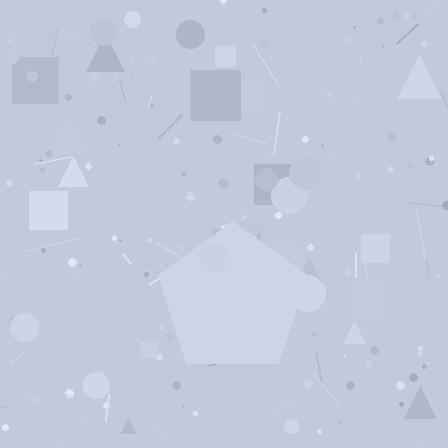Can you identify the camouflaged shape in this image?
The camouflaged shape is a pentagon.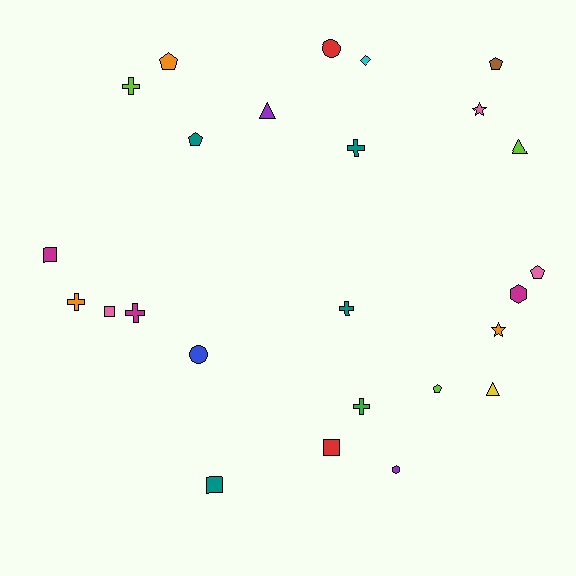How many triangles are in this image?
There are 3 triangles.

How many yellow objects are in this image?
There is 1 yellow object.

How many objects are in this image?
There are 25 objects.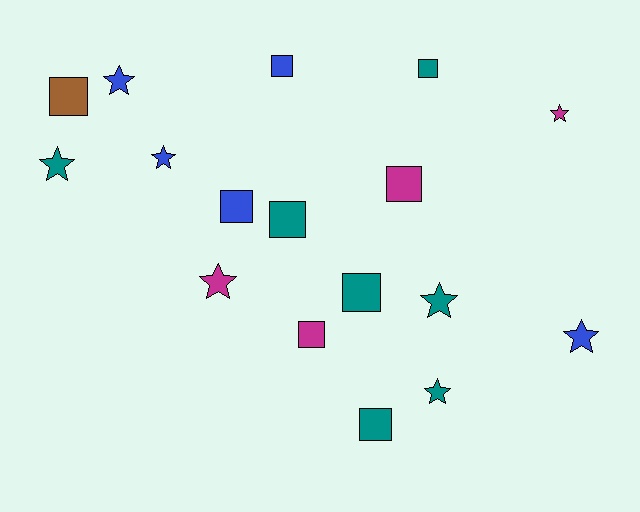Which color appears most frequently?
Teal, with 7 objects.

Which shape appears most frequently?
Square, with 9 objects.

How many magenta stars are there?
There are 2 magenta stars.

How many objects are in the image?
There are 17 objects.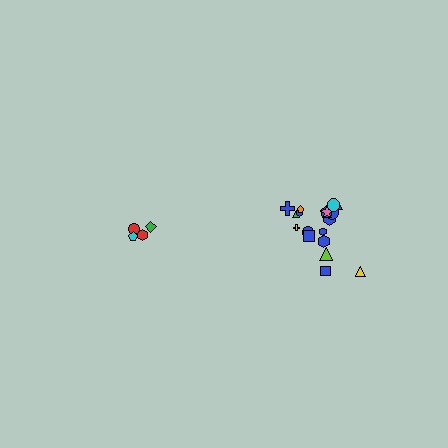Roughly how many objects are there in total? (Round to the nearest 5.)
Roughly 25 objects in total.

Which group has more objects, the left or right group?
The right group.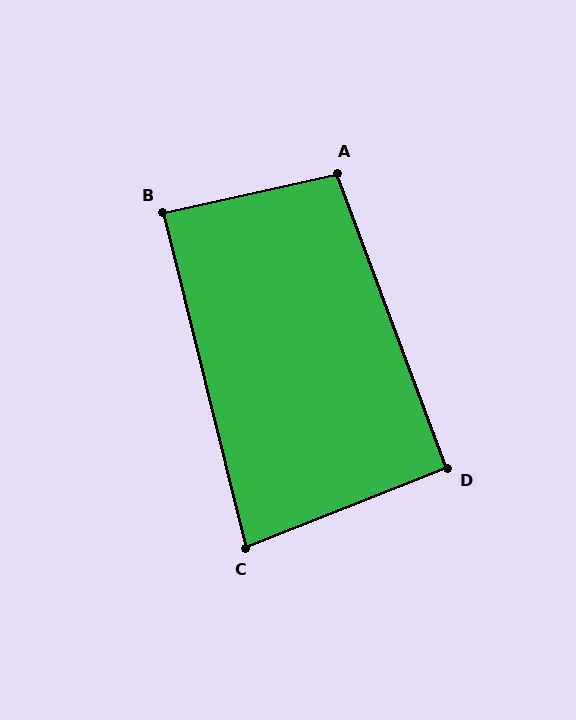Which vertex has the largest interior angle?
A, at approximately 98 degrees.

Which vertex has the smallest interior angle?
C, at approximately 82 degrees.